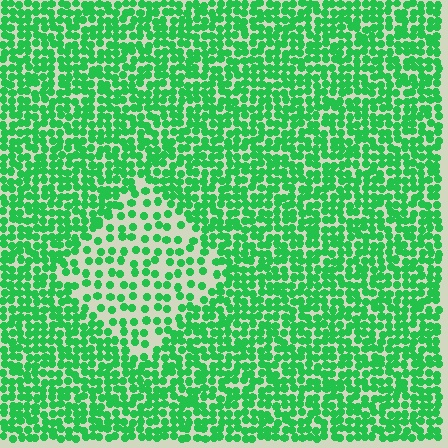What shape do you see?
I see a diamond.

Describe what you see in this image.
The image contains small green elements arranged at two different densities. A diamond-shaped region is visible where the elements are less densely packed than the surrounding area.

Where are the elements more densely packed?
The elements are more densely packed outside the diamond boundary.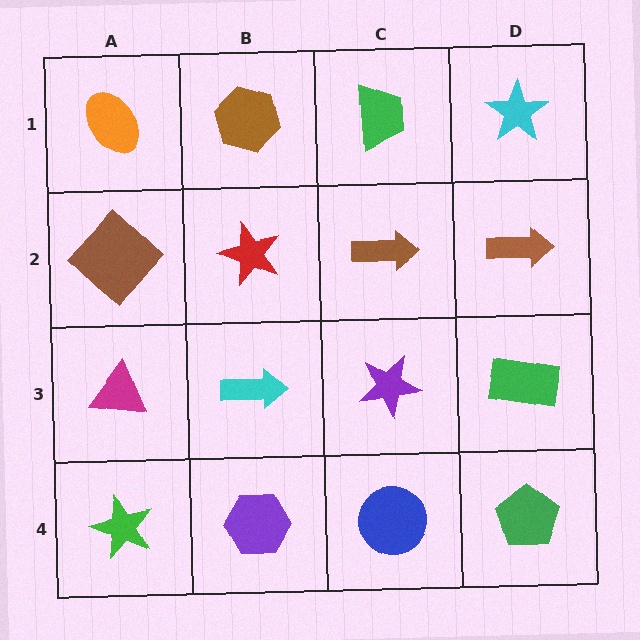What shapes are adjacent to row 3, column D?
A brown arrow (row 2, column D), a green pentagon (row 4, column D), a purple star (row 3, column C).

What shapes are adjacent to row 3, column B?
A red star (row 2, column B), a purple hexagon (row 4, column B), a magenta triangle (row 3, column A), a purple star (row 3, column C).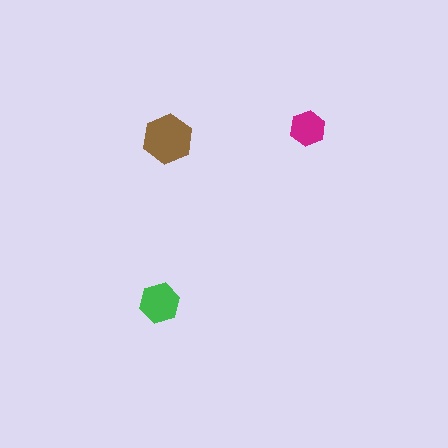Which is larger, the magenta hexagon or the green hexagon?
The green one.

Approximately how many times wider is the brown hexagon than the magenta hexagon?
About 1.5 times wider.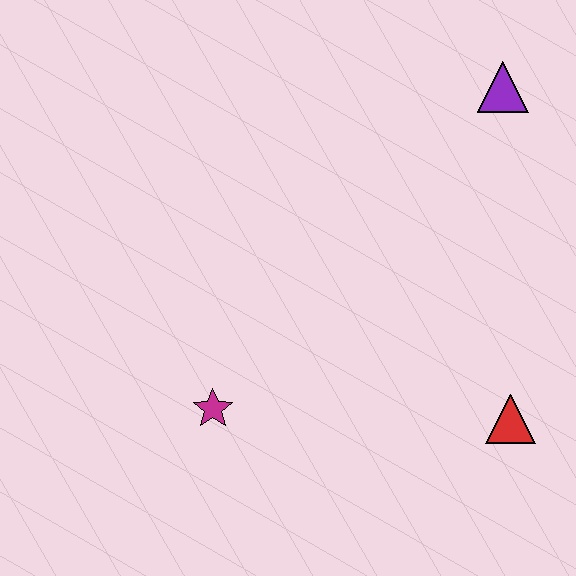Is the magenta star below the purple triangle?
Yes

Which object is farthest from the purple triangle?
The magenta star is farthest from the purple triangle.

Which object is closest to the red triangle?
The magenta star is closest to the red triangle.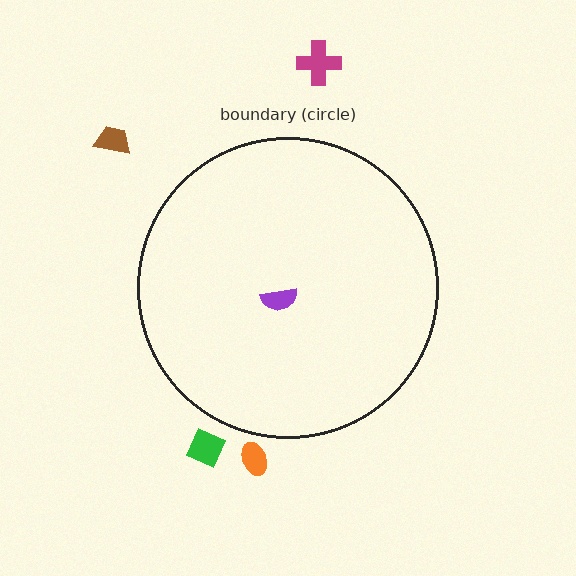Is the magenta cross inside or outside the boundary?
Outside.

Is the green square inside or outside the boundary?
Outside.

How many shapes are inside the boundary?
1 inside, 4 outside.